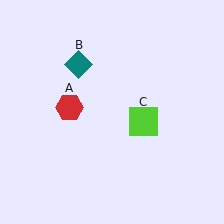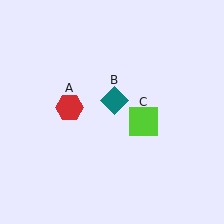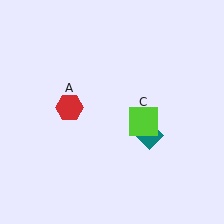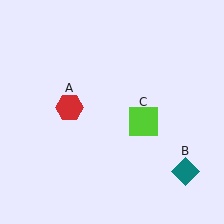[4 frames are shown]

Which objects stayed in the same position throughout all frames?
Red hexagon (object A) and lime square (object C) remained stationary.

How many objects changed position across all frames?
1 object changed position: teal diamond (object B).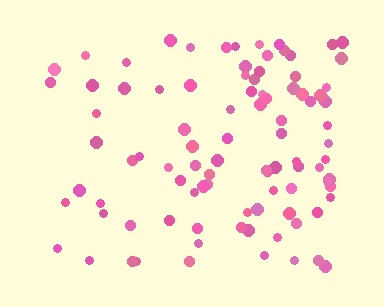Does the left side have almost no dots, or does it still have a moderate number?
Still a moderate number, just noticeably fewer than the right.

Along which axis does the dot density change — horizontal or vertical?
Horizontal.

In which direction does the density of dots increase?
From left to right, with the right side densest.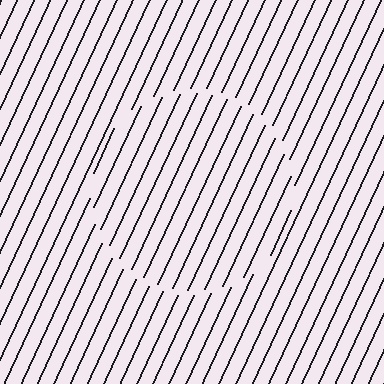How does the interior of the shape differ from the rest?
The interior of the shape contains the same grating, shifted by half a period — the contour is defined by the phase discontinuity where line-ends from the inner and outer gratings abut.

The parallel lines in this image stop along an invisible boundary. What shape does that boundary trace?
An illusory circle. The interior of the shape contains the same grating, shifted by half a period — the contour is defined by the phase discontinuity where line-ends from the inner and outer gratings abut.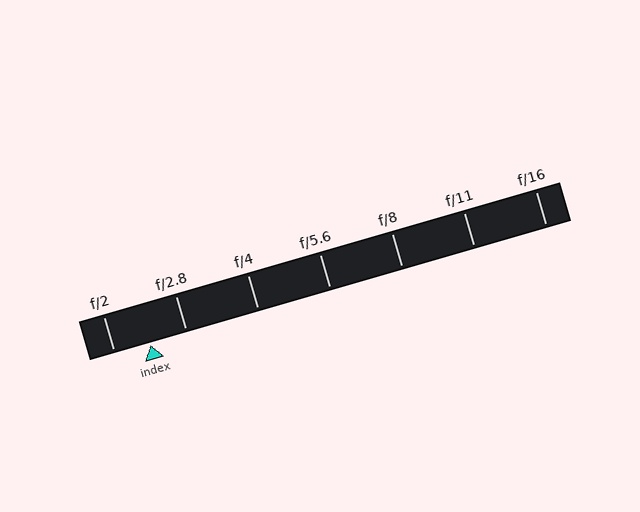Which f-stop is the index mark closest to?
The index mark is closest to f/2.8.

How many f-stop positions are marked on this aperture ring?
There are 7 f-stop positions marked.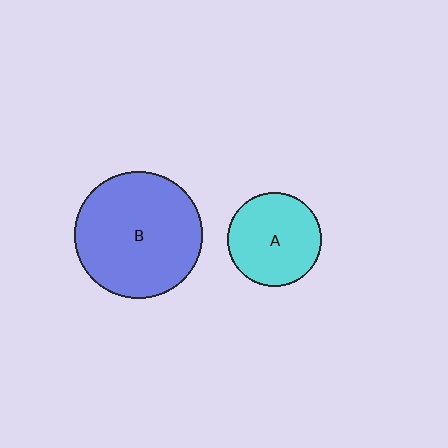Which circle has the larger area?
Circle B (blue).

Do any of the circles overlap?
No, none of the circles overlap.